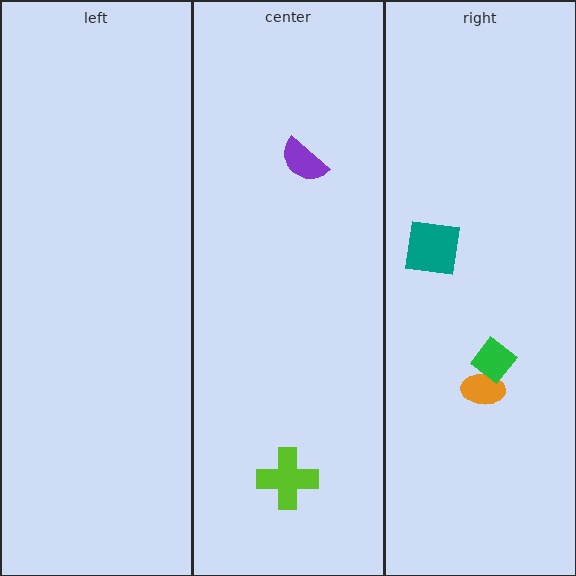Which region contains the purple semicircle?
The center region.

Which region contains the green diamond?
The right region.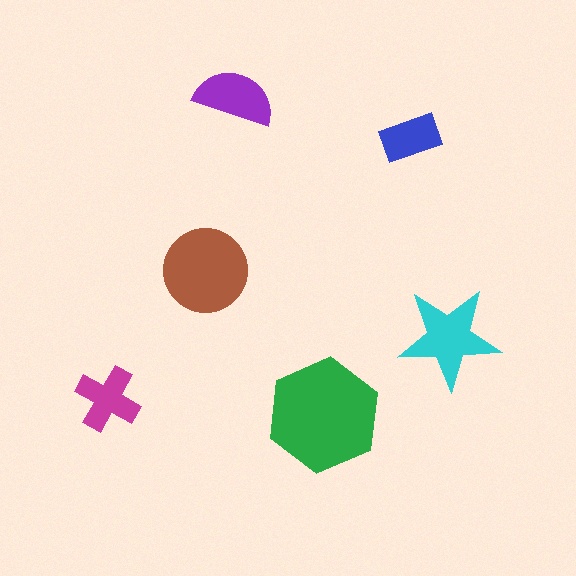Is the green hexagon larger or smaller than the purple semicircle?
Larger.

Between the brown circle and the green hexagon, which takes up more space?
The green hexagon.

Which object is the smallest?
The blue rectangle.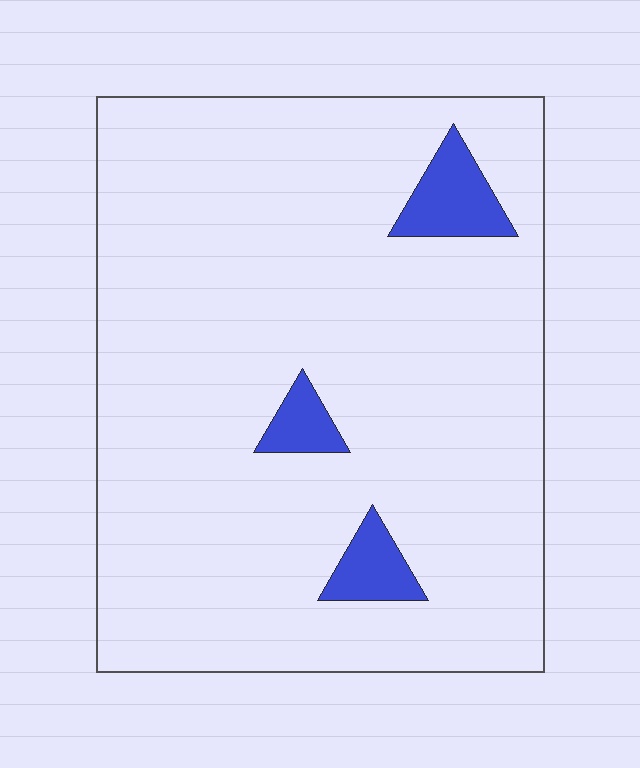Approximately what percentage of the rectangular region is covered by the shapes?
Approximately 5%.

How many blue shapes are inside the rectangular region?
3.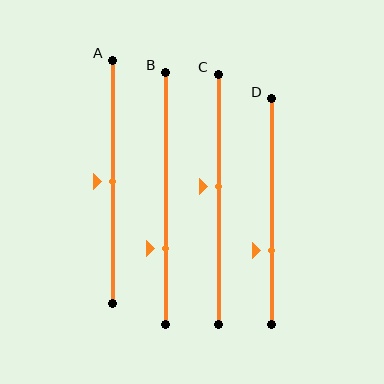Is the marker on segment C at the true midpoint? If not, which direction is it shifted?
No, the marker on segment C is shifted upward by about 5% of the segment length.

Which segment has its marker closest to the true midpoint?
Segment A has its marker closest to the true midpoint.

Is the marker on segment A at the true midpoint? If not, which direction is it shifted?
Yes, the marker on segment A is at the true midpoint.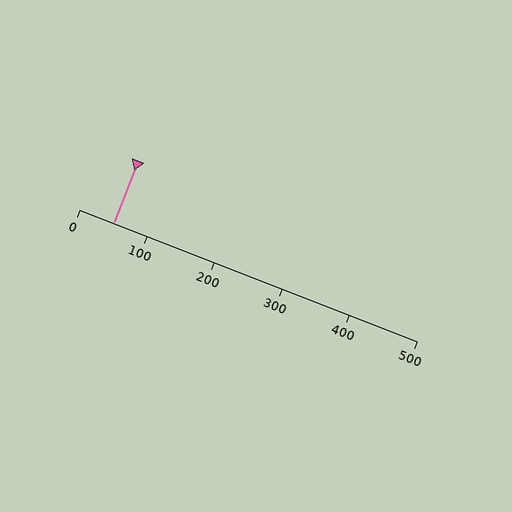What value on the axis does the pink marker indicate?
The marker indicates approximately 50.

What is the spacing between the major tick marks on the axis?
The major ticks are spaced 100 apart.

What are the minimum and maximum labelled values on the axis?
The axis runs from 0 to 500.